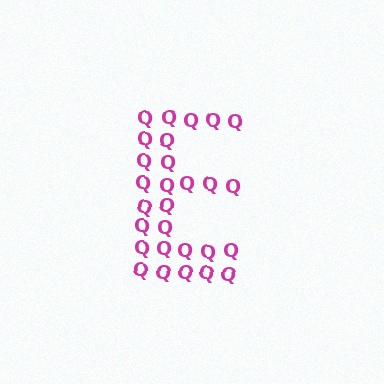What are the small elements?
The small elements are letter Q's.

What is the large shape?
The large shape is the letter E.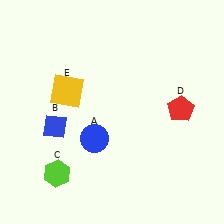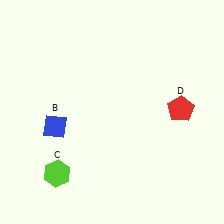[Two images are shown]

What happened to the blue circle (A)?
The blue circle (A) was removed in Image 2. It was in the bottom-left area of Image 1.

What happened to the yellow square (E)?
The yellow square (E) was removed in Image 2. It was in the top-left area of Image 1.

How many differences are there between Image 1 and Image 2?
There are 2 differences between the two images.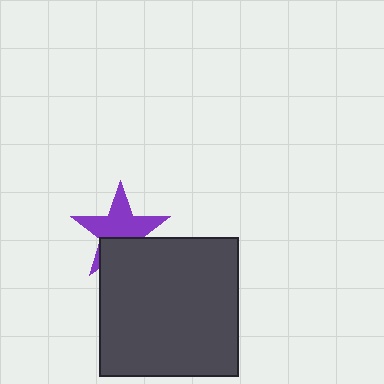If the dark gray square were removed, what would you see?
You would see the complete purple star.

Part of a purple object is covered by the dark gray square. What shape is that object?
It is a star.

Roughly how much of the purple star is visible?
Most of it is visible (roughly 66%).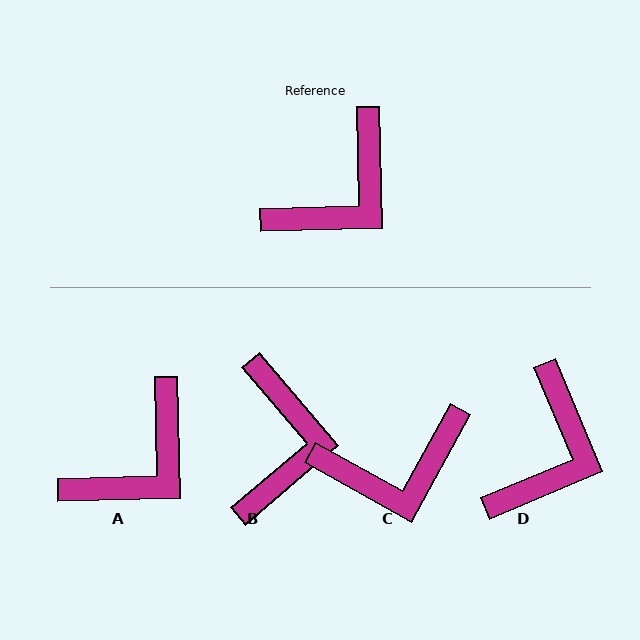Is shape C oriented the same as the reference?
No, it is off by about 30 degrees.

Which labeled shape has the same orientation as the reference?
A.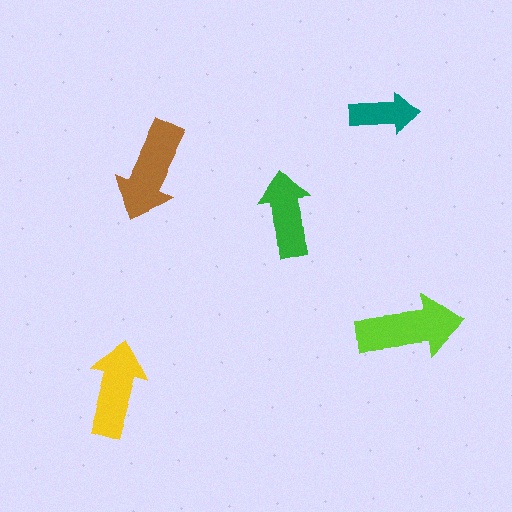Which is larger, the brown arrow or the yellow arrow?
The brown one.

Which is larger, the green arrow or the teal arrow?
The green one.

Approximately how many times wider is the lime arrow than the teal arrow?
About 1.5 times wider.